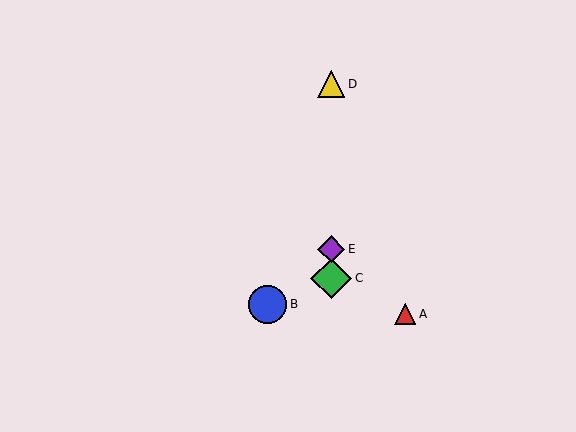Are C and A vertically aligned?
No, C is at x≈331 and A is at x≈405.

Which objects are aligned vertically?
Objects C, D, E are aligned vertically.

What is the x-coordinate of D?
Object D is at x≈331.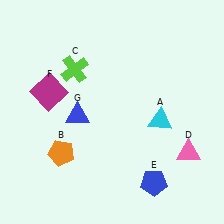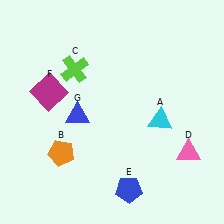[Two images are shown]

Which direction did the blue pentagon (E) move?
The blue pentagon (E) moved left.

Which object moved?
The blue pentagon (E) moved left.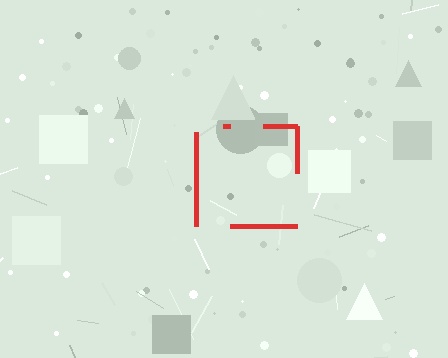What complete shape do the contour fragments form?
The contour fragments form a square.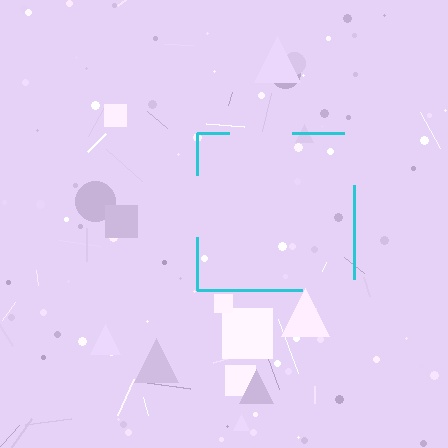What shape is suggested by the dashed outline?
The dashed outline suggests a square.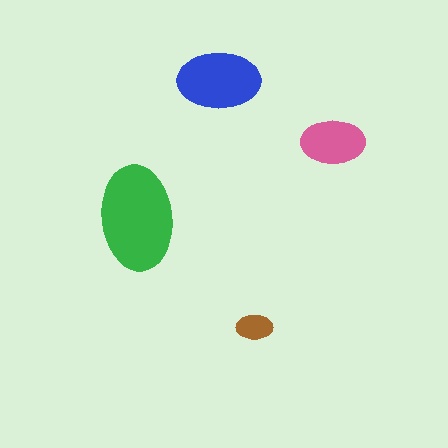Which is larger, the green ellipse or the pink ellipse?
The green one.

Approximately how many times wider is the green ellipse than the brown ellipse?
About 3 times wider.